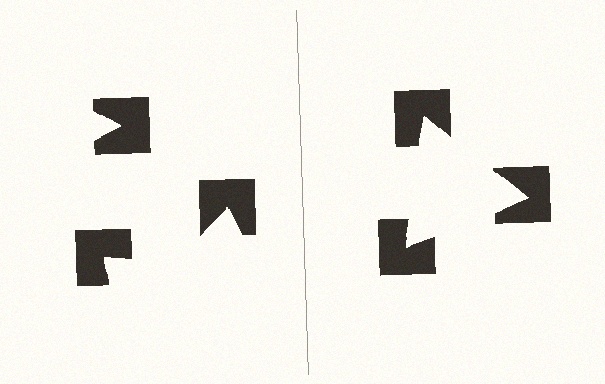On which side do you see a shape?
An illusory triangle appears on the right side. On the left side the wedge cuts are rotated, so no coherent shape forms.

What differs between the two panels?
The notched squares are positioned identically on both sides; only the wedge orientations differ. On the right they align to a triangle; on the left they are misaligned.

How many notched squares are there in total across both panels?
6 — 3 on each side.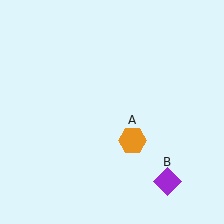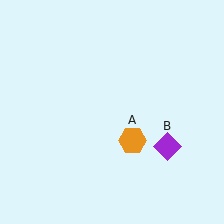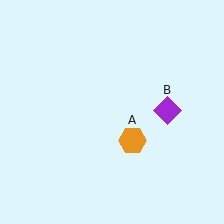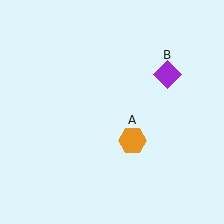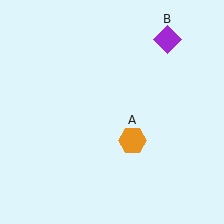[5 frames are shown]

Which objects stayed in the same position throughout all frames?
Orange hexagon (object A) remained stationary.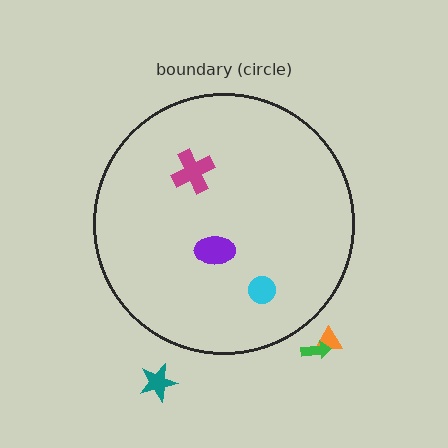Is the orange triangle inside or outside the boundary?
Outside.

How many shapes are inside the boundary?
3 inside, 3 outside.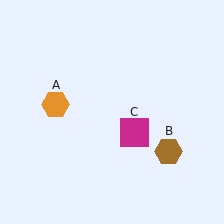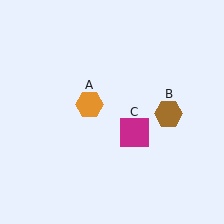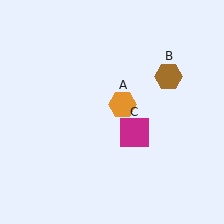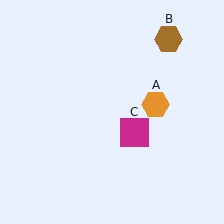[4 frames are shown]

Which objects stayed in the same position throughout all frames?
Magenta square (object C) remained stationary.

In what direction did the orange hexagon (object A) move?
The orange hexagon (object A) moved right.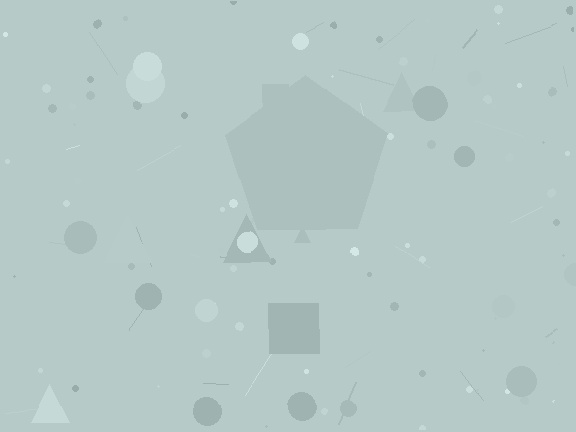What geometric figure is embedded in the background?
A pentagon is embedded in the background.